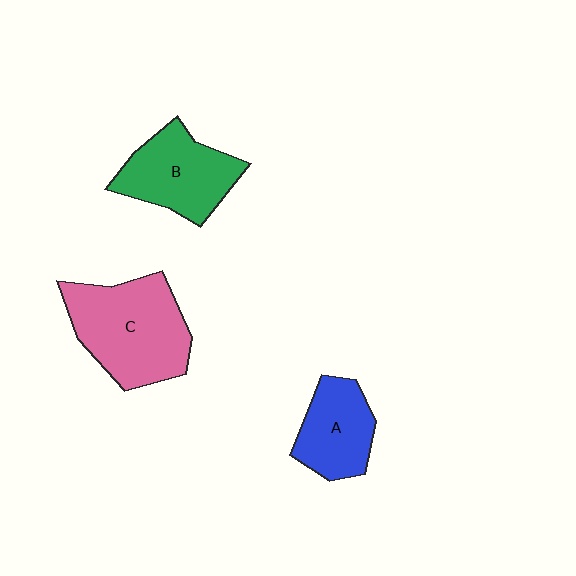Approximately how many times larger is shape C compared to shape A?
Approximately 1.6 times.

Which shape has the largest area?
Shape C (pink).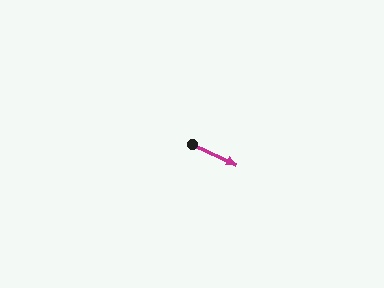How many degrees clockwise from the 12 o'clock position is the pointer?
Approximately 115 degrees.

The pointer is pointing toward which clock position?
Roughly 4 o'clock.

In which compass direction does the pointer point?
Southeast.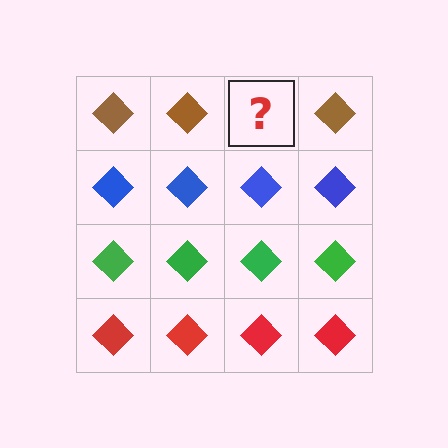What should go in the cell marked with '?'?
The missing cell should contain a brown diamond.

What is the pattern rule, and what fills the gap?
The rule is that each row has a consistent color. The gap should be filled with a brown diamond.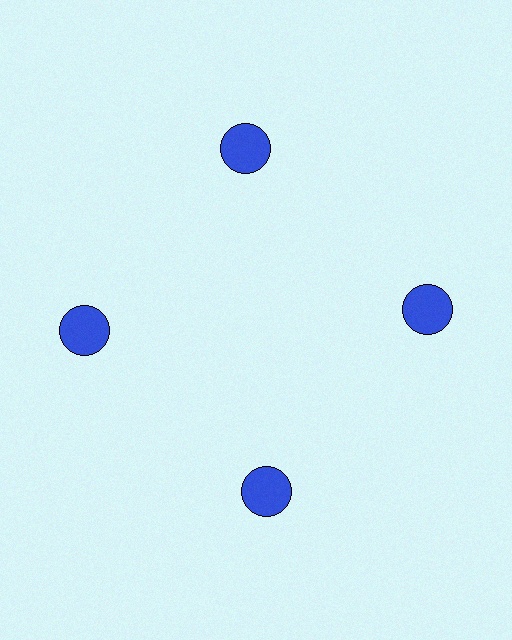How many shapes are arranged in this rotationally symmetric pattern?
There are 4 shapes, arranged in 4 groups of 1.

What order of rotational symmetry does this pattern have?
This pattern has 4-fold rotational symmetry.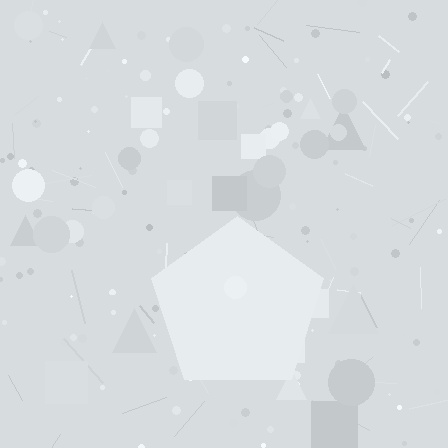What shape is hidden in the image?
A pentagon is hidden in the image.